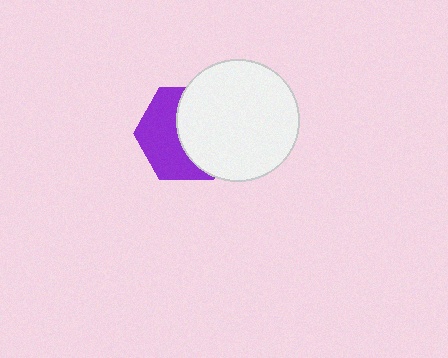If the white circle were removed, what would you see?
You would see the complete purple hexagon.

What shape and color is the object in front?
The object in front is a white circle.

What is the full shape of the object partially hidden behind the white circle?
The partially hidden object is a purple hexagon.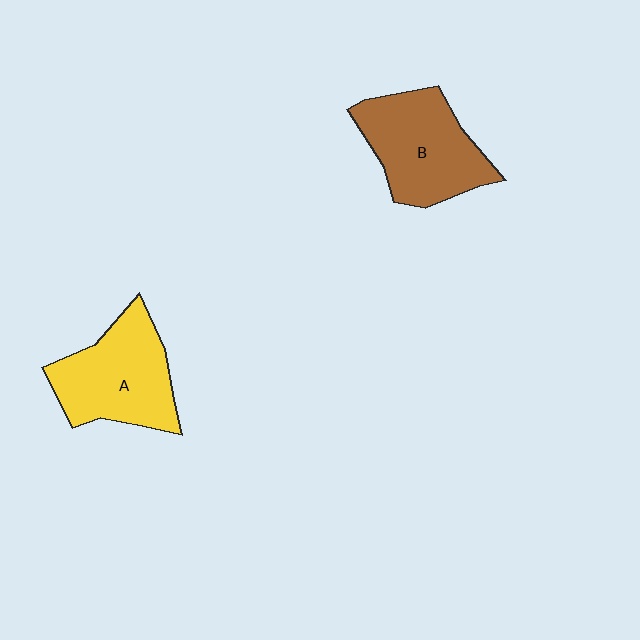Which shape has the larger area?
Shape B (brown).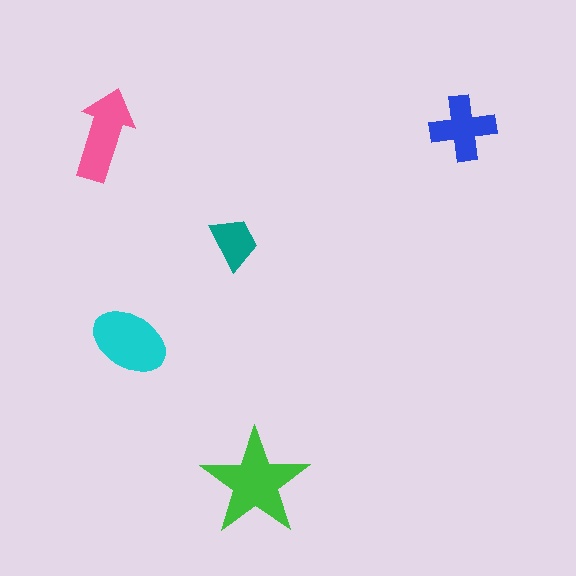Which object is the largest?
The green star.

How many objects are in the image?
There are 5 objects in the image.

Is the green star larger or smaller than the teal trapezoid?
Larger.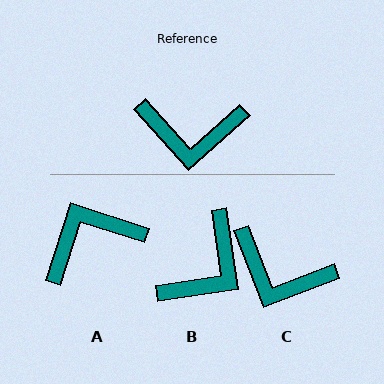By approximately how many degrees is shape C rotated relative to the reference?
Approximately 21 degrees clockwise.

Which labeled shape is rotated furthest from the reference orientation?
A, about 150 degrees away.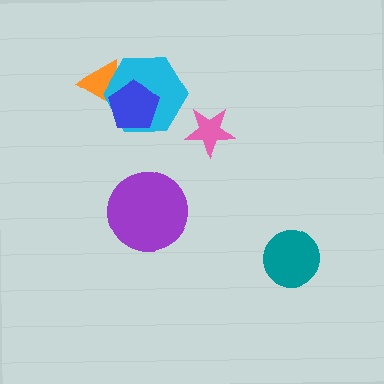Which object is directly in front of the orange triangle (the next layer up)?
The cyan hexagon is directly in front of the orange triangle.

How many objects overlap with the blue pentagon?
2 objects overlap with the blue pentagon.